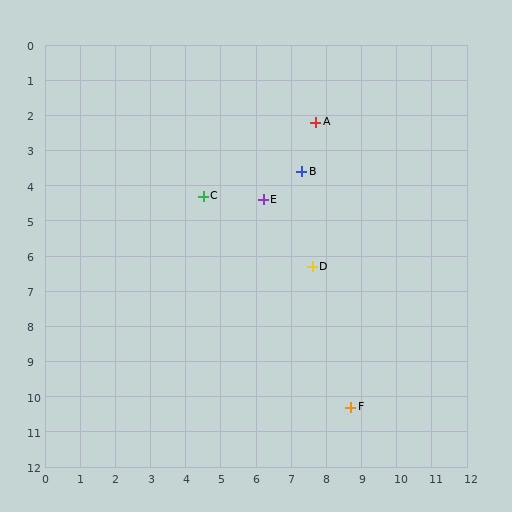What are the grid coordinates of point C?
Point C is at approximately (4.5, 4.3).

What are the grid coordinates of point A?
Point A is at approximately (7.7, 2.2).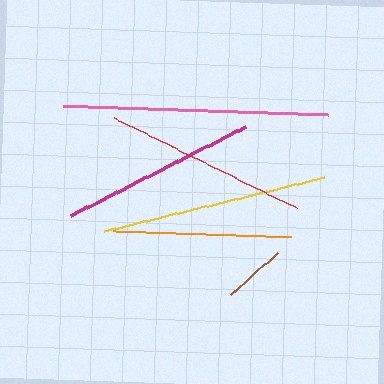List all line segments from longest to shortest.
From longest to shortest: pink, yellow, red, magenta, orange, brown.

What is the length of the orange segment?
The orange segment is approximately 178 pixels long.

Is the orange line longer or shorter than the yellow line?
The yellow line is longer than the orange line.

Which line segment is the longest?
The pink line is the longest at approximately 265 pixels.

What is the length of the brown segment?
The brown segment is approximately 64 pixels long.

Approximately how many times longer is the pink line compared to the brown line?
The pink line is approximately 4.1 times the length of the brown line.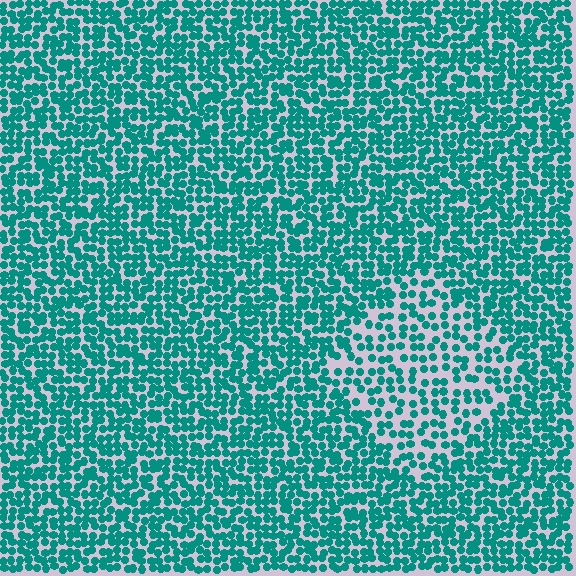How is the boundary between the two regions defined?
The boundary is defined by a change in element density (approximately 1.7x ratio). All elements are the same color, size, and shape.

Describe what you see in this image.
The image contains small teal elements arranged at two different densities. A diamond-shaped region is visible where the elements are less densely packed than the surrounding area.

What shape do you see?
I see a diamond.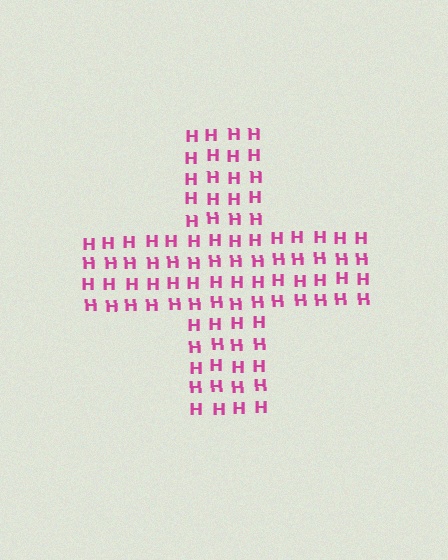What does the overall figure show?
The overall figure shows a cross.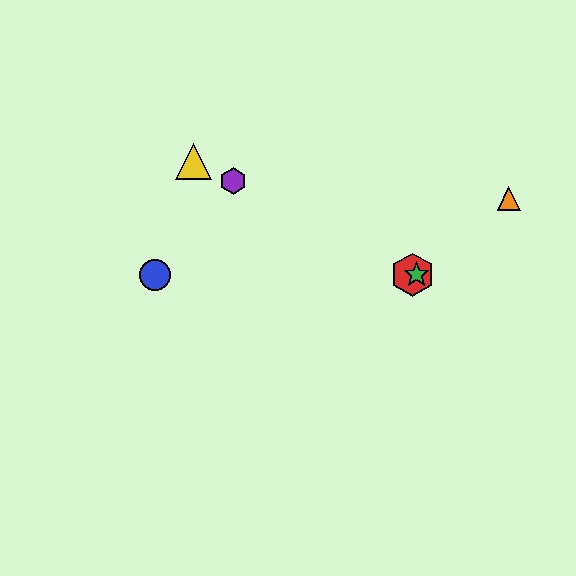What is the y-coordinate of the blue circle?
The blue circle is at y≈275.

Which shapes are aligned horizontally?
The red hexagon, the blue circle, the green star are aligned horizontally.